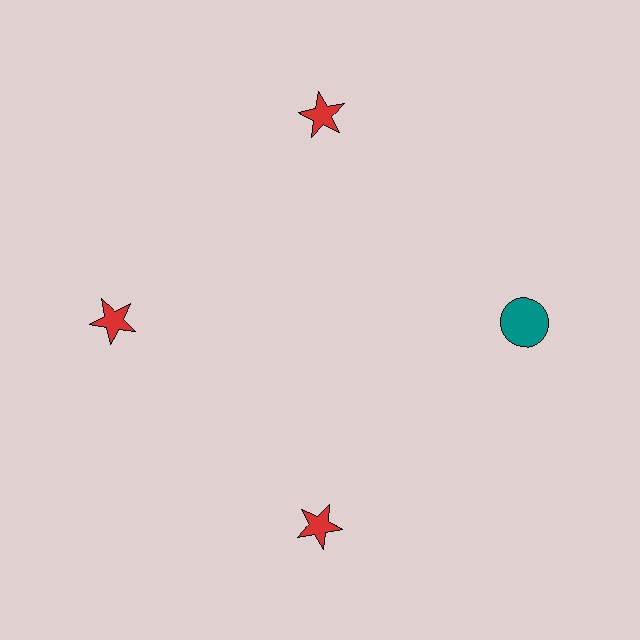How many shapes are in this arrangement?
There are 4 shapes arranged in a ring pattern.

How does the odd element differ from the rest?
It differs in both color (teal instead of red) and shape (circle instead of star).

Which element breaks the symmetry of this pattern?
The teal circle at roughly the 3 o'clock position breaks the symmetry. All other shapes are red stars.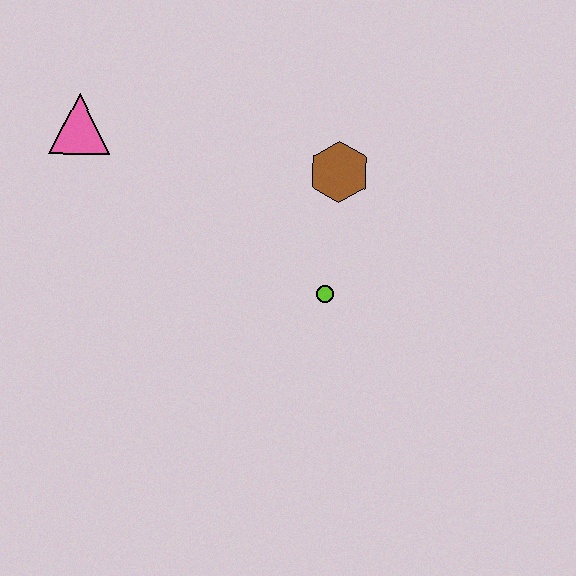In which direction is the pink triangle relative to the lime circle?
The pink triangle is to the left of the lime circle.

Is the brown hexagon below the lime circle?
No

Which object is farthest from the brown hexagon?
The pink triangle is farthest from the brown hexagon.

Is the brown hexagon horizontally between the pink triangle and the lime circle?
No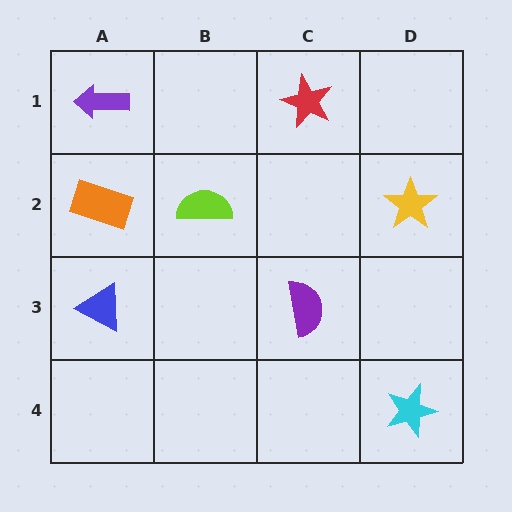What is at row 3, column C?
A purple semicircle.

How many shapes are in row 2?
3 shapes.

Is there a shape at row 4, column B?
No, that cell is empty.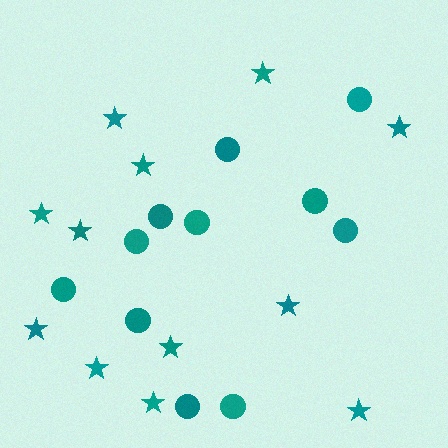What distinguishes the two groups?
There are 2 groups: one group of circles (11) and one group of stars (12).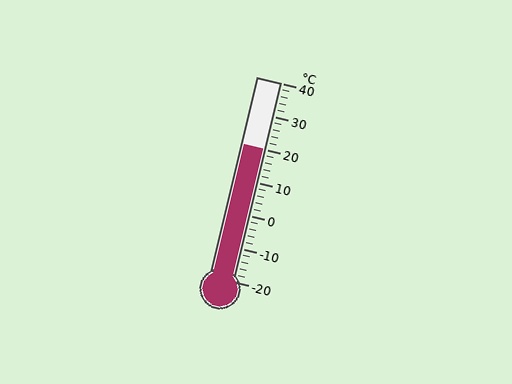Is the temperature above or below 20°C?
The temperature is at 20°C.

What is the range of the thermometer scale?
The thermometer scale ranges from -20°C to 40°C.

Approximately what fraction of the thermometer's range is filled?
The thermometer is filled to approximately 65% of its range.